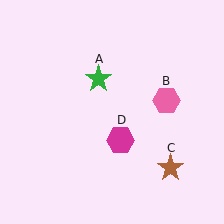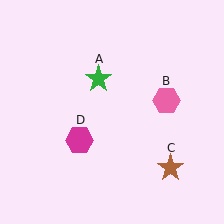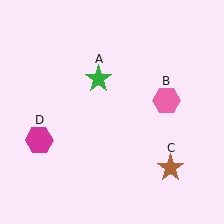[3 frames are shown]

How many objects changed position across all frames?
1 object changed position: magenta hexagon (object D).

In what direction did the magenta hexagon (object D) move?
The magenta hexagon (object D) moved left.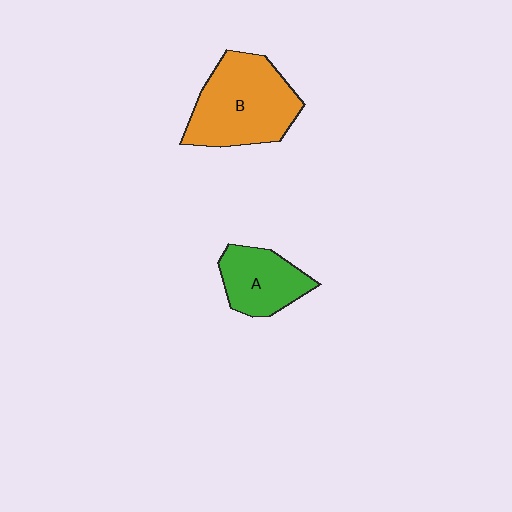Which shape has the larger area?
Shape B (orange).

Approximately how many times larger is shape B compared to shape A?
Approximately 1.7 times.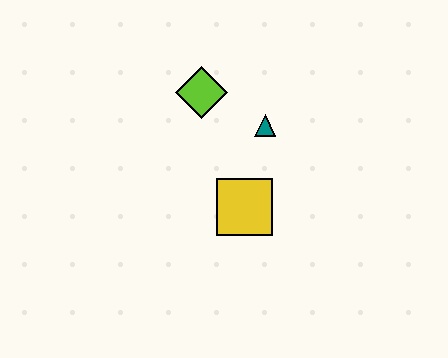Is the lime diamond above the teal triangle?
Yes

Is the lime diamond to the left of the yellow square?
Yes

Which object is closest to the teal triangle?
The lime diamond is closest to the teal triangle.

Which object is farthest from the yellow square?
The lime diamond is farthest from the yellow square.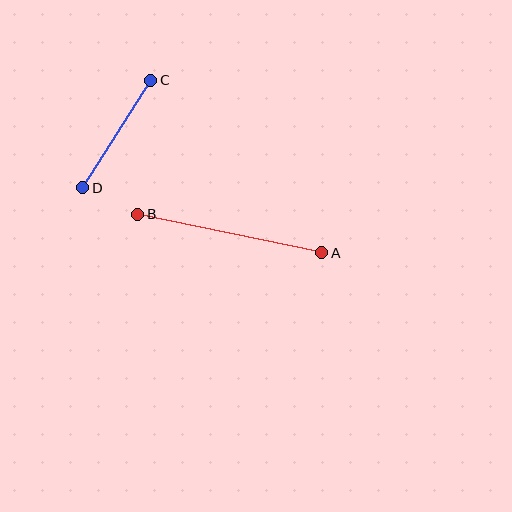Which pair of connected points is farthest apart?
Points A and B are farthest apart.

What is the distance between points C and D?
The distance is approximately 127 pixels.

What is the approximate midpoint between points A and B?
The midpoint is at approximately (230, 234) pixels.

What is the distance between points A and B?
The distance is approximately 188 pixels.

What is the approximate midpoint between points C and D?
The midpoint is at approximately (117, 134) pixels.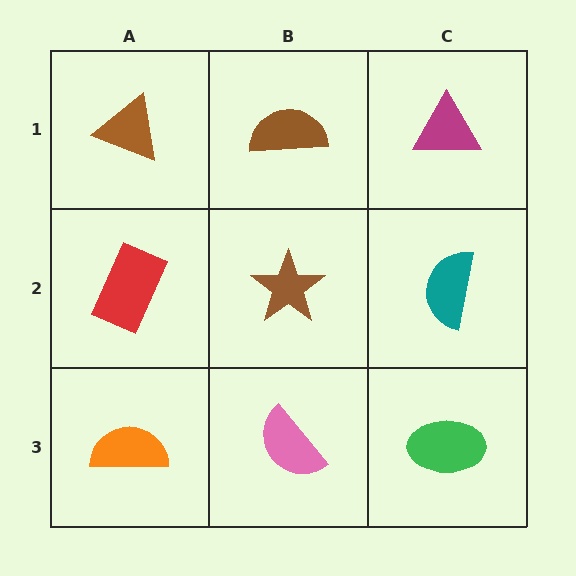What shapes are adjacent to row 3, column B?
A brown star (row 2, column B), an orange semicircle (row 3, column A), a green ellipse (row 3, column C).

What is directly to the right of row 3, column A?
A pink semicircle.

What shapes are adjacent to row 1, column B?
A brown star (row 2, column B), a brown triangle (row 1, column A), a magenta triangle (row 1, column C).